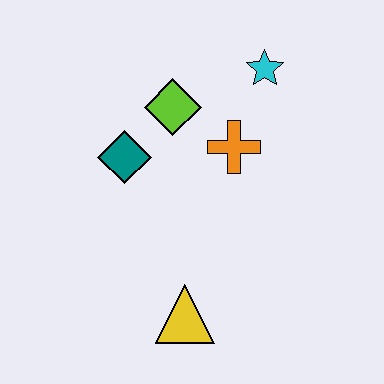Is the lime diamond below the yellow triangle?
No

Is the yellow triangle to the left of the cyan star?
Yes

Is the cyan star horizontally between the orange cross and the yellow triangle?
No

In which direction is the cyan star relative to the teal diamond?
The cyan star is to the right of the teal diamond.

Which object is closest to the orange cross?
The lime diamond is closest to the orange cross.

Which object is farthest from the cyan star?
The yellow triangle is farthest from the cyan star.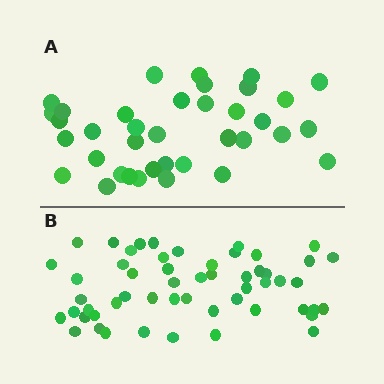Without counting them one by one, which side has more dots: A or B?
Region B (the bottom region) has more dots.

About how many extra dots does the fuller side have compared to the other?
Region B has approximately 15 more dots than region A.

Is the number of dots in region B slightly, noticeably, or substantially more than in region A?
Region B has substantially more. The ratio is roughly 1.5 to 1.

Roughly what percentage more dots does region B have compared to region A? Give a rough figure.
About 45% more.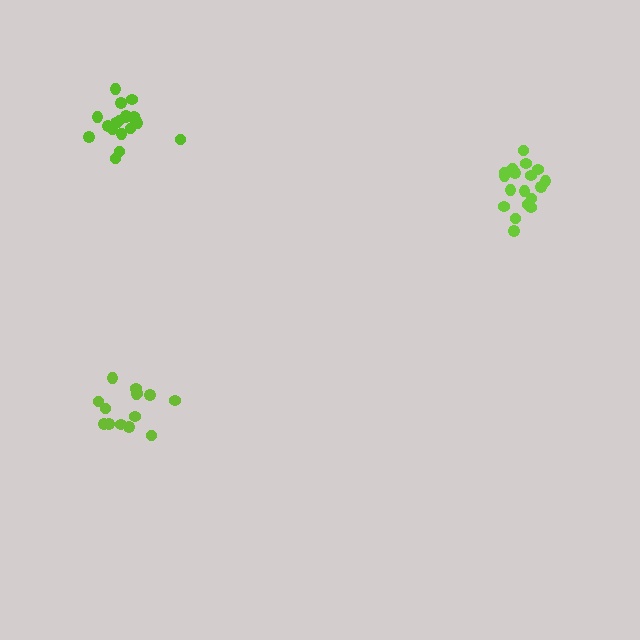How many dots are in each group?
Group 1: 14 dots, Group 2: 19 dots, Group 3: 19 dots (52 total).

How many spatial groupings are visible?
There are 3 spatial groupings.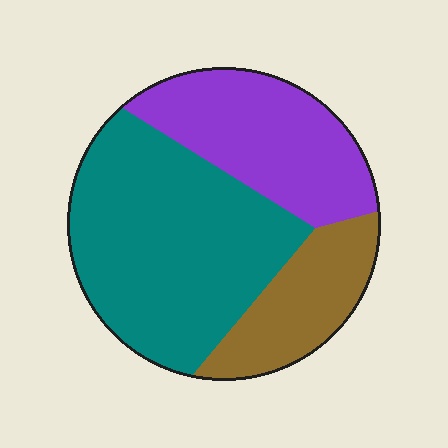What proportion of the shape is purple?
Purple takes up about one third (1/3) of the shape.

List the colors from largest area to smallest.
From largest to smallest: teal, purple, brown.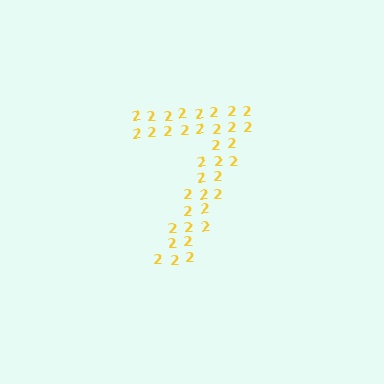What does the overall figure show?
The overall figure shows the digit 7.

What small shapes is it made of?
It is made of small digit 2's.